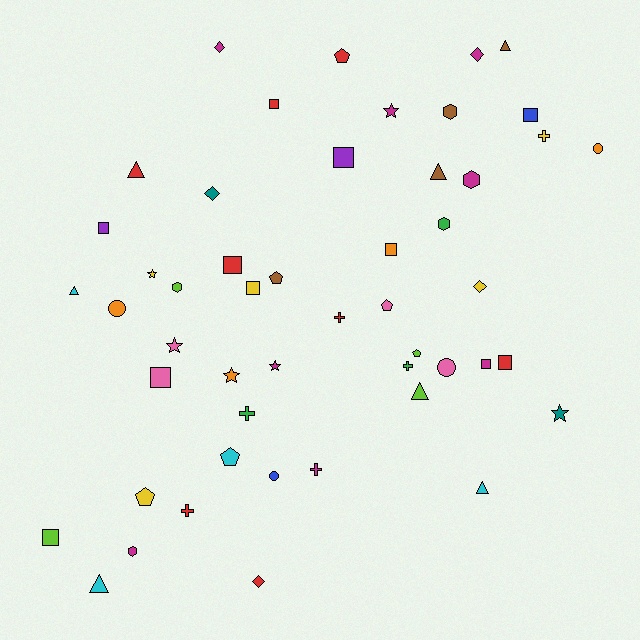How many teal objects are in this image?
There are 2 teal objects.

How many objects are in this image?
There are 50 objects.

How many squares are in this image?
There are 11 squares.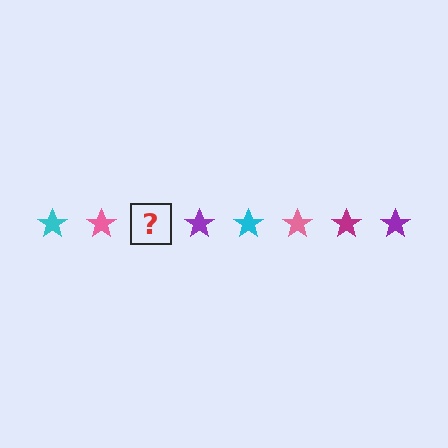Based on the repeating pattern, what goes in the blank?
The blank should be a magenta star.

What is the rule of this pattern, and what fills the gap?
The rule is that the pattern cycles through cyan, pink, magenta, purple stars. The gap should be filled with a magenta star.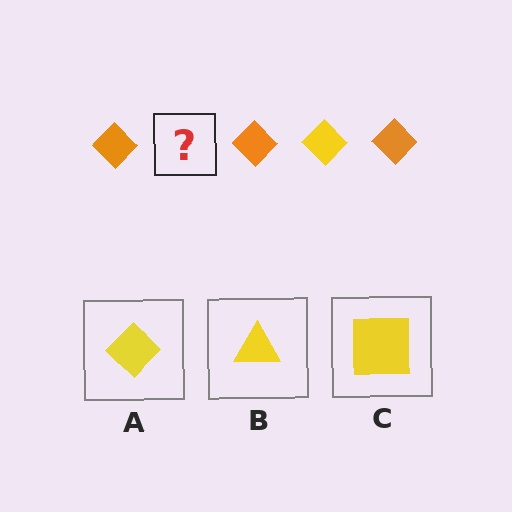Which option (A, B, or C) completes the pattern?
A.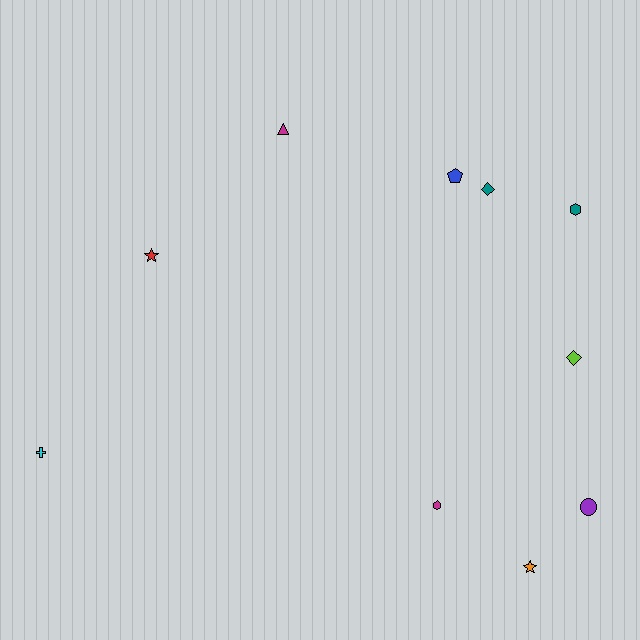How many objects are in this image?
There are 10 objects.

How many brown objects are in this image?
There are no brown objects.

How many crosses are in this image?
There is 1 cross.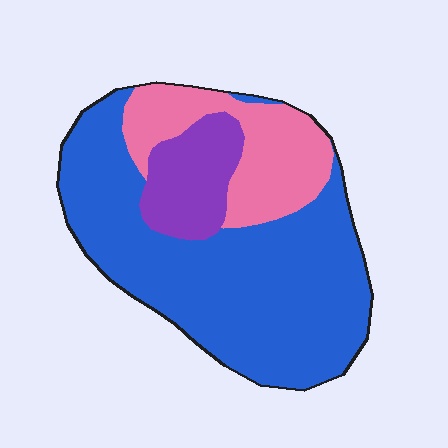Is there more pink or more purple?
Pink.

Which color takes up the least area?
Purple, at roughly 15%.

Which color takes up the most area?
Blue, at roughly 65%.